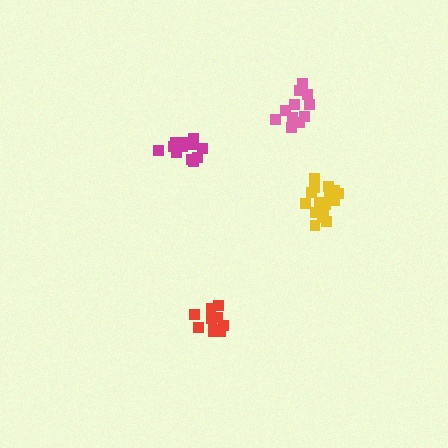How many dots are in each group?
Group 1: 11 dots, Group 2: 12 dots, Group 3: 11 dots, Group 4: 17 dots (51 total).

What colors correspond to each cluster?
The clusters are colored: pink, magenta, red, yellow.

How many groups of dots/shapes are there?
There are 4 groups.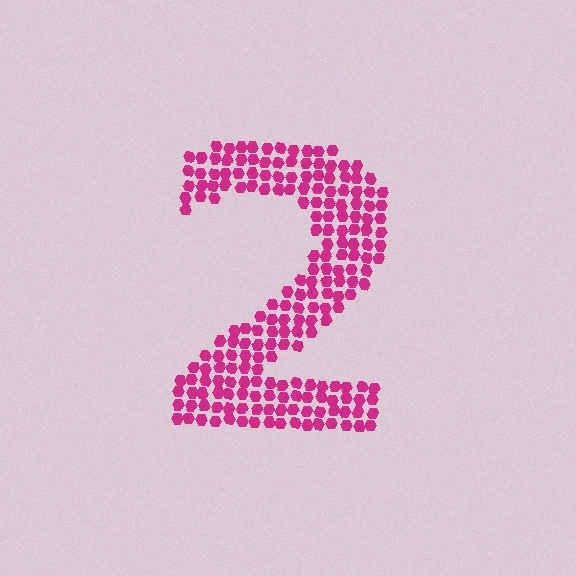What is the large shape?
The large shape is the digit 2.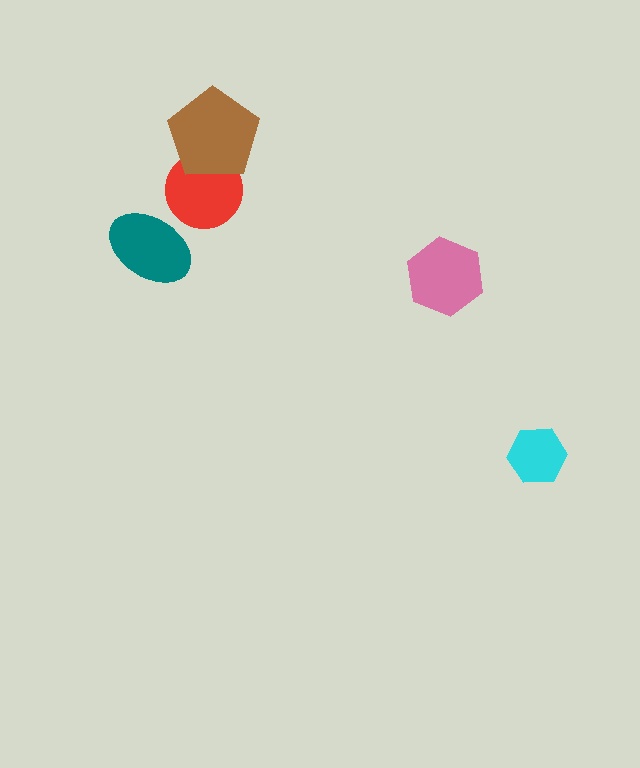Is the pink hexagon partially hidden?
No, no other shape covers it.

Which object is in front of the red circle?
The brown pentagon is in front of the red circle.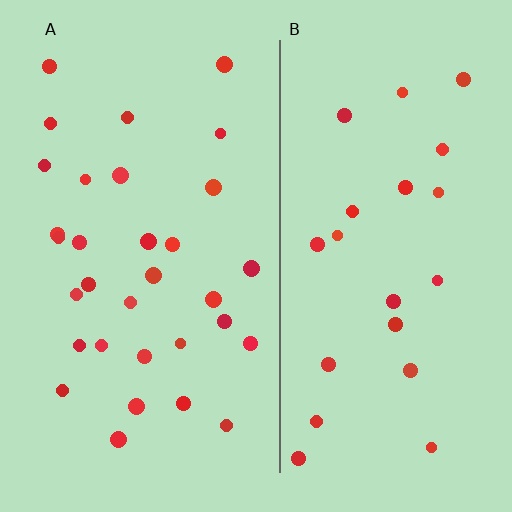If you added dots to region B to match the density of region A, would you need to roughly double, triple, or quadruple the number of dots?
Approximately double.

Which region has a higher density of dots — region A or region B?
A (the left).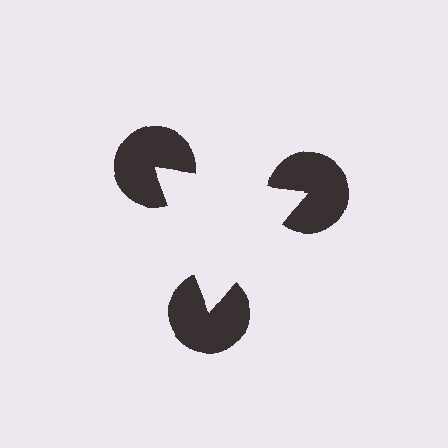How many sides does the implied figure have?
3 sides.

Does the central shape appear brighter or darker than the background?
It typically appears slightly brighter than the background, even though no actual brightness change is drawn.